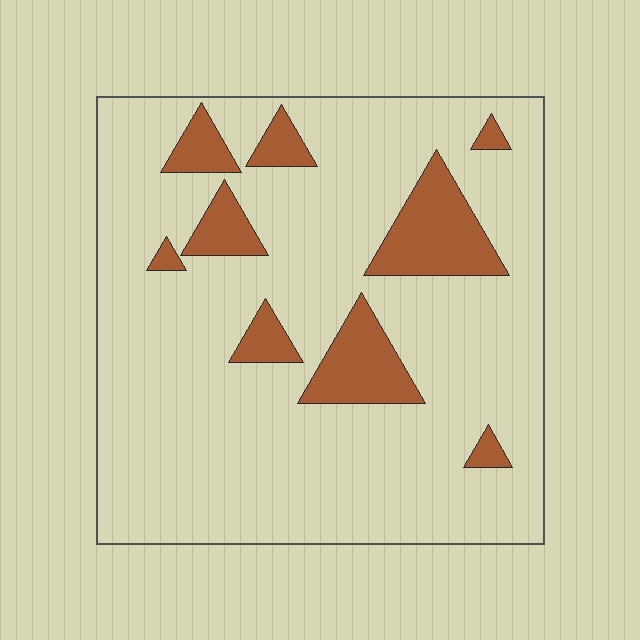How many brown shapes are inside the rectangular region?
9.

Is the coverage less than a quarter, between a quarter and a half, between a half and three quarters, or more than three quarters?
Less than a quarter.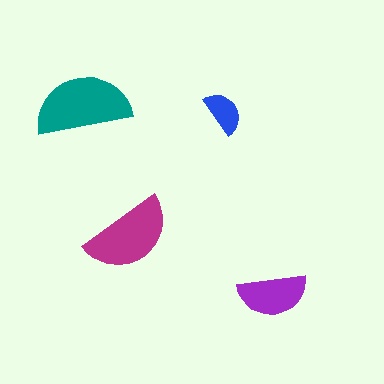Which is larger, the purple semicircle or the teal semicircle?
The teal one.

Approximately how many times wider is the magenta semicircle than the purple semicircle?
About 1.5 times wider.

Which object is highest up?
The teal semicircle is topmost.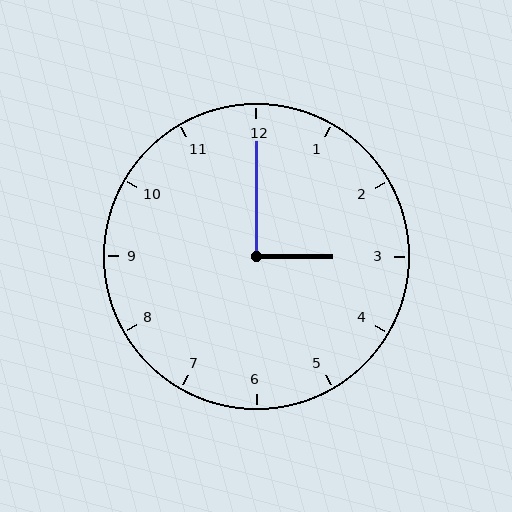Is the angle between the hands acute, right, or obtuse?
It is right.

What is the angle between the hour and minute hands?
Approximately 90 degrees.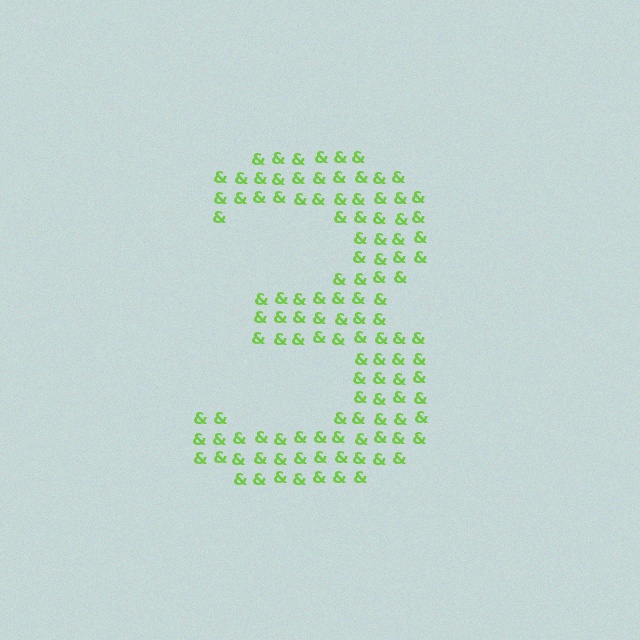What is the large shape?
The large shape is the digit 3.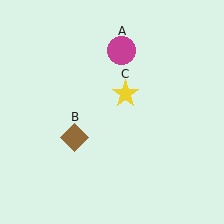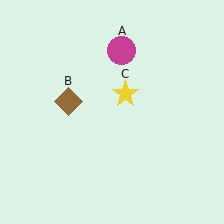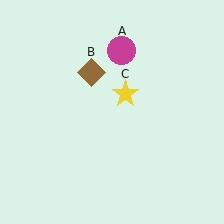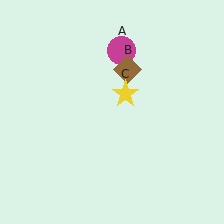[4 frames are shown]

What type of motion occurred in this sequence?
The brown diamond (object B) rotated clockwise around the center of the scene.